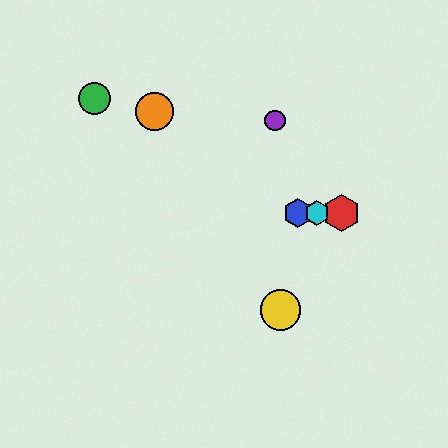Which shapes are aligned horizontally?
The red hexagon, the blue hexagon, the cyan hexagon are aligned horizontally.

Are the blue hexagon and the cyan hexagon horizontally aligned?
Yes, both are at y≈213.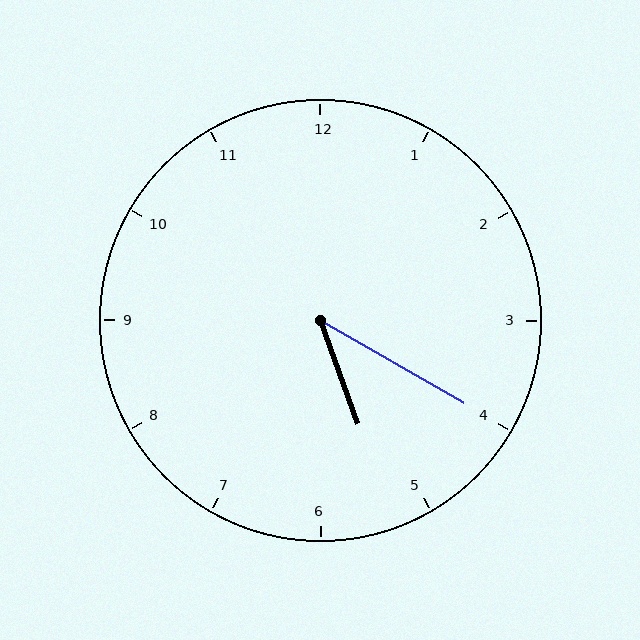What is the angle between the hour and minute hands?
Approximately 40 degrees.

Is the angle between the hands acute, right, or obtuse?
It is acute.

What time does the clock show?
5:20.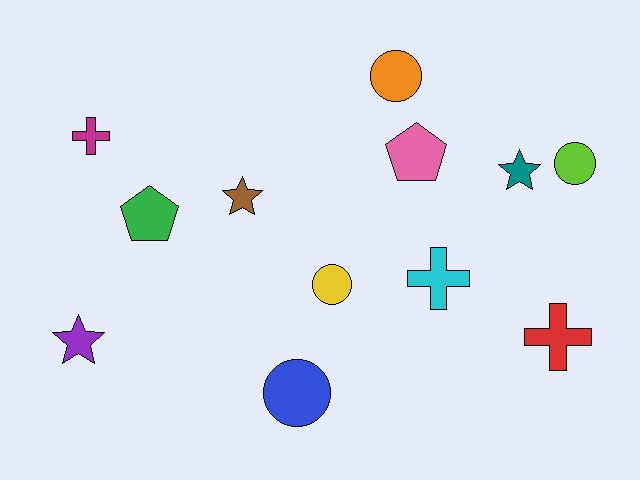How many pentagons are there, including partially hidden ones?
There are 2 pentagons.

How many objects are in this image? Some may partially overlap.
There are 12 objects.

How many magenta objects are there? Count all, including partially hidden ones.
There is 1 magenta object.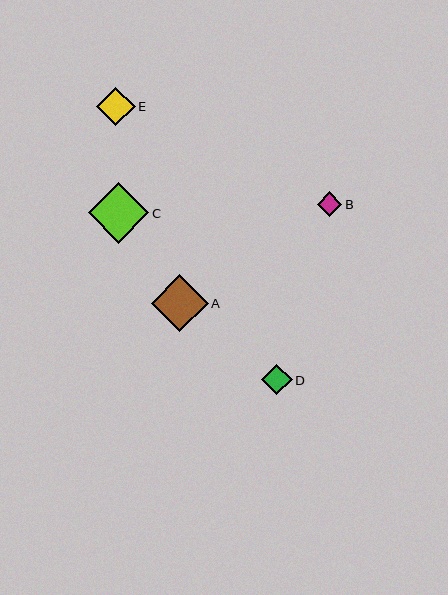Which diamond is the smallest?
Diamond B is the smallest with a size of approximately 24 pixels.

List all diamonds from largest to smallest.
From largest to smallest: C, A, E, D, B.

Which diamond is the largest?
Diamond C is the largest with a size of approximately 60 pixels.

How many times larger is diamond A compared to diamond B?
Diamond A is approximately 2.3 times the size of diamond B.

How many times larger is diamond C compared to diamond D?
Diamond C is approximately 2.0 times the size of diamond D.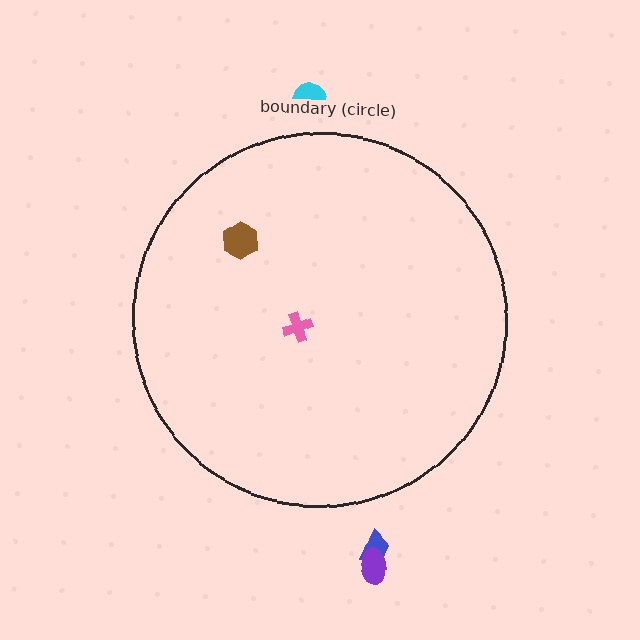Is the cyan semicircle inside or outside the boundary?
Outside.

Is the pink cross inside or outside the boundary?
Inside.